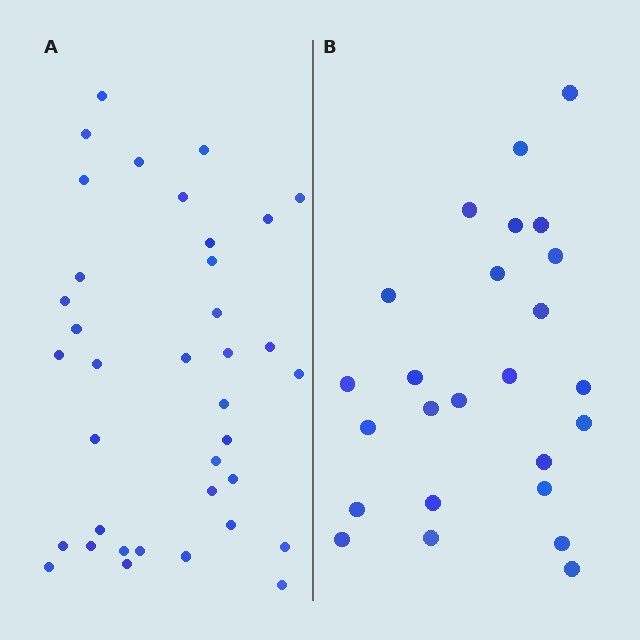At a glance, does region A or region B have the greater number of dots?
Region A (the left region) has more dots.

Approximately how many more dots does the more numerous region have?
Region A has roughly 12 or so more dots than region B.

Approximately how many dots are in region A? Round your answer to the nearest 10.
About 40 dots. (The exact count is 37, which rounds to 40.)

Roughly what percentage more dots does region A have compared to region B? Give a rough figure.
About 50% more.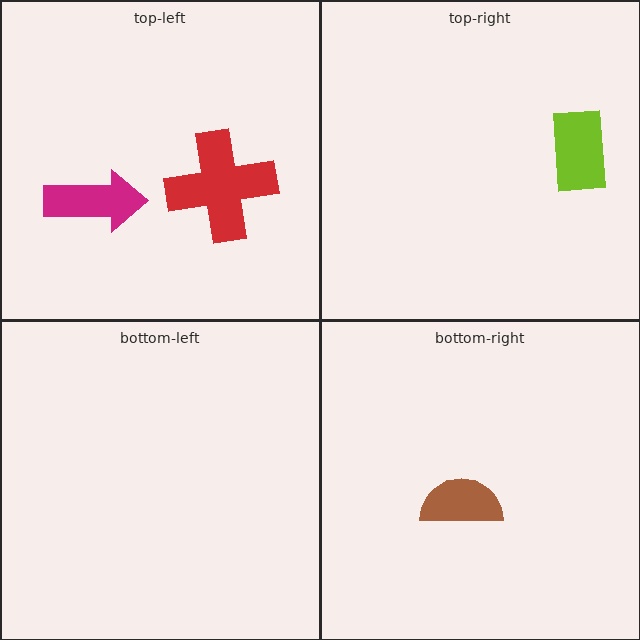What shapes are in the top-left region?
The magenta arrow, the red cross.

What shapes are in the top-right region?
The lime rectangle.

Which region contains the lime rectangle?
The top-right region.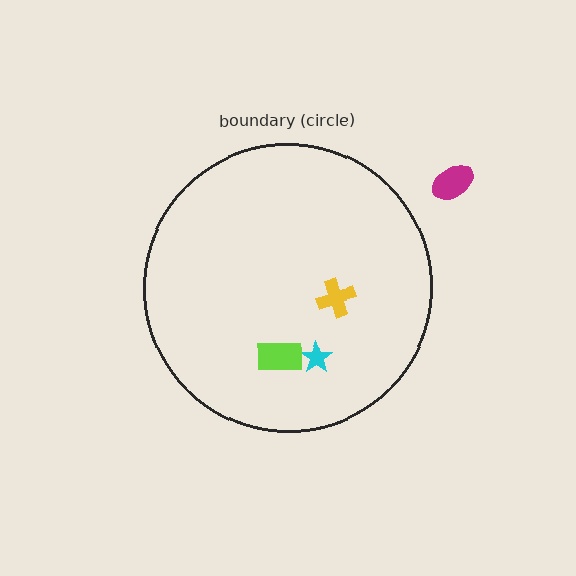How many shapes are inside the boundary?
3 inside, 1 outside.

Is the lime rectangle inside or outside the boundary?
Inside.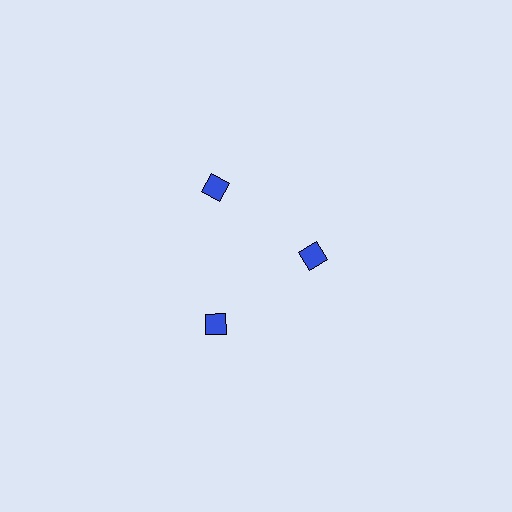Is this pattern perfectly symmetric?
No. The 3 blue squares are arranged in a ring, but one element near the 3 o'clock position is pulled inward toward the center, breaking the 3-fold rotational symmetry.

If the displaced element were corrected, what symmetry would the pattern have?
It would have 3-fold rotational symmetry — the pattern would map onto itself every 120 degrees.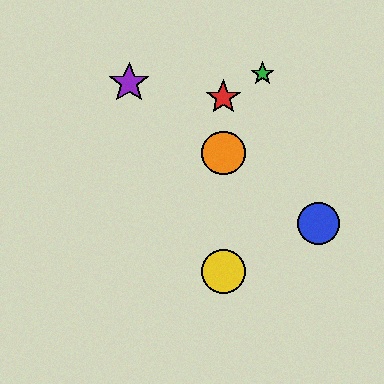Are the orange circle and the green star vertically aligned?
No, the orange circle is at x≈223 and the green star is at x≈262.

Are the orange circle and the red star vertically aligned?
Yes, both are at x≈223.